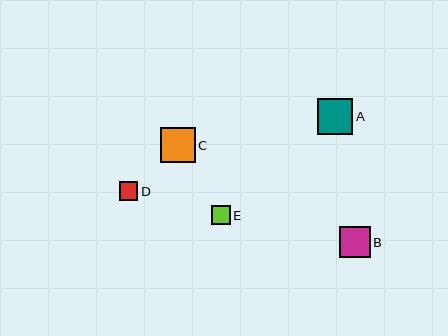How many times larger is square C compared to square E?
Square C is approximately 1.8 times the size of square E.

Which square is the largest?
Square A is the largest with a size of approximately 36 pixels.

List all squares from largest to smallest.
From largest to smallest: A, C, B, D, E.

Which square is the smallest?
Square E is the smallest with a size of approximately 19 pixels.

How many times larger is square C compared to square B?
Square C is approximately 1.1 times the size of square B.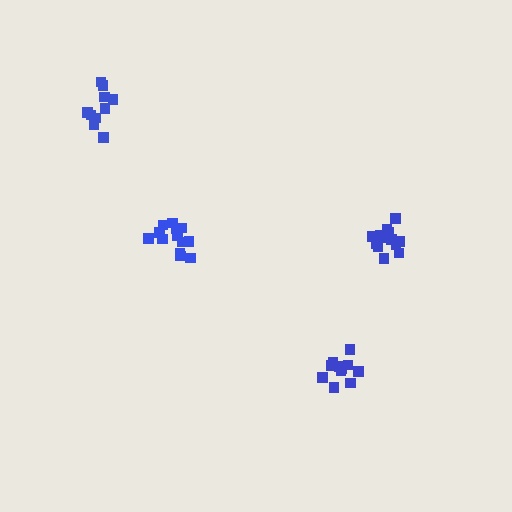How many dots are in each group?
Group 1: 13 dots, Group 2: 13 dots, Group 3: 13 dots, Group 4: 10 dots (49 total).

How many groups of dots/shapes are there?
There are 4 groups.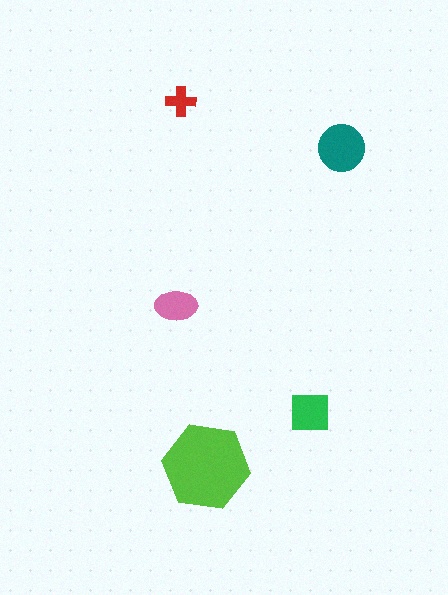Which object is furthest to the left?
The pink ellipse is leftmost.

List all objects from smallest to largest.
The red cross, the pink ellipse, the green square, the teal circle, the lime hexagon.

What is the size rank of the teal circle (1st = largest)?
2nd.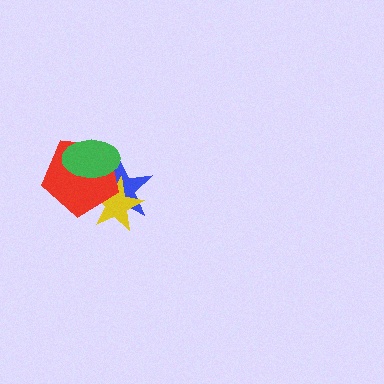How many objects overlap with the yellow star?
2 objects overlap with the yellow star.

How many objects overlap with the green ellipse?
2 objects overlap with the green ellipse.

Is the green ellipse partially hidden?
No, no other shape covers it.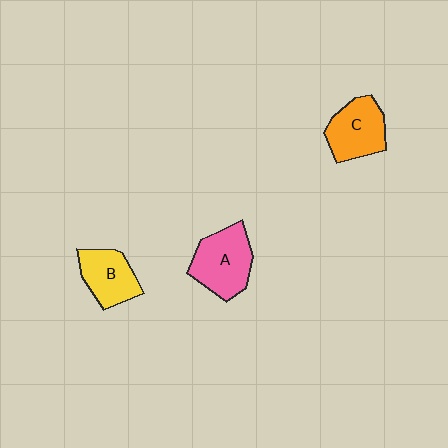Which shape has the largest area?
Shape A (pink).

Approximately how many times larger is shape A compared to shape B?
Approximately 1.3 times.